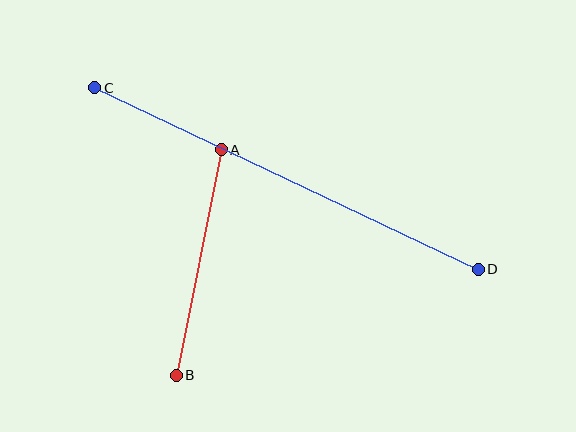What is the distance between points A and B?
The distance is approximately 230 pixels.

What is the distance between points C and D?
The distance is approximately 424 pixels.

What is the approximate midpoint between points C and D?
The midpoint is at approximately (287, 178) pixels.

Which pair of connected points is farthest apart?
Points C and D are farthest apart.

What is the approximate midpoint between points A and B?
The midpoint is at approximately (199, 263) pixels.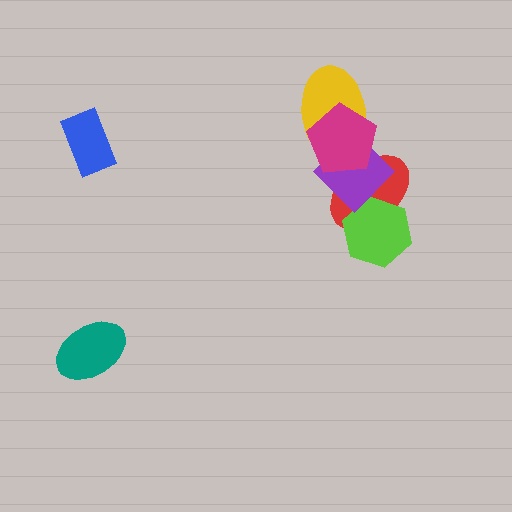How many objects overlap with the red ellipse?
3 objects overlap with the red ellipse.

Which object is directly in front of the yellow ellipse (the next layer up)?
The purple diamond is directly in front of the yellow ellipse.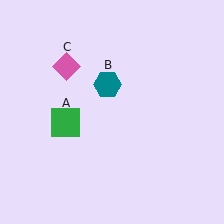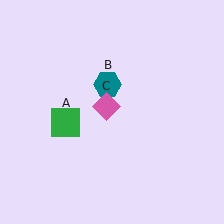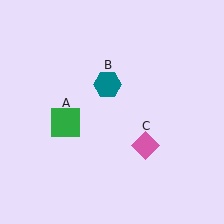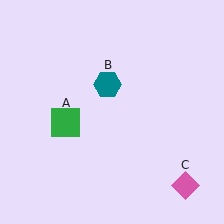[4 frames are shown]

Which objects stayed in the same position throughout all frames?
Green square (object A) and teal hexagon (object B) remained stationary.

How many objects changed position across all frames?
1 object changed position: pink diamond (object C).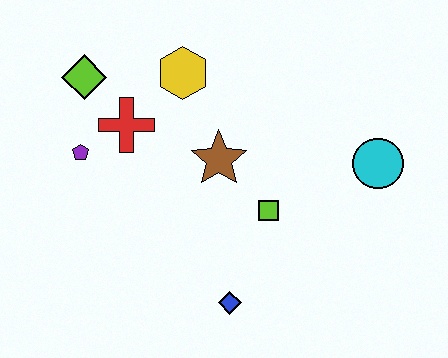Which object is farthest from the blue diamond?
The lime diamond is farthest from the blue diamond.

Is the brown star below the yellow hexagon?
Yes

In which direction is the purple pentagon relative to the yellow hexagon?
The purple pentagon is to the left of the yellow hexagon.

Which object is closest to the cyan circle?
The lime square is closest to the cyan circle.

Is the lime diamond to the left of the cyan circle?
Yes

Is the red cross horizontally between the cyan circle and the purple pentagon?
Yes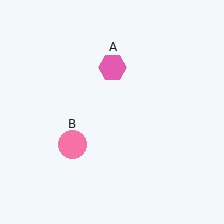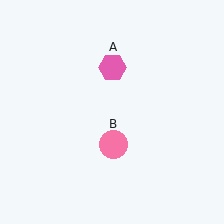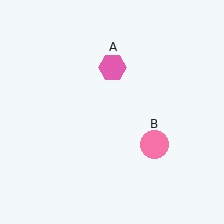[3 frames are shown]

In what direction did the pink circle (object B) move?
The pink circle (object B) moved right.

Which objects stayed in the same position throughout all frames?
Pink hexagon (object A) remained stationary.